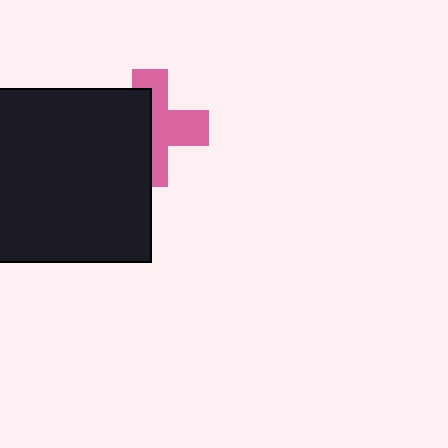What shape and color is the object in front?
The object in front is a black square.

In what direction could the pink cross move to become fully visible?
The pink cross could move right. That would shift it out from behind the black square entirely.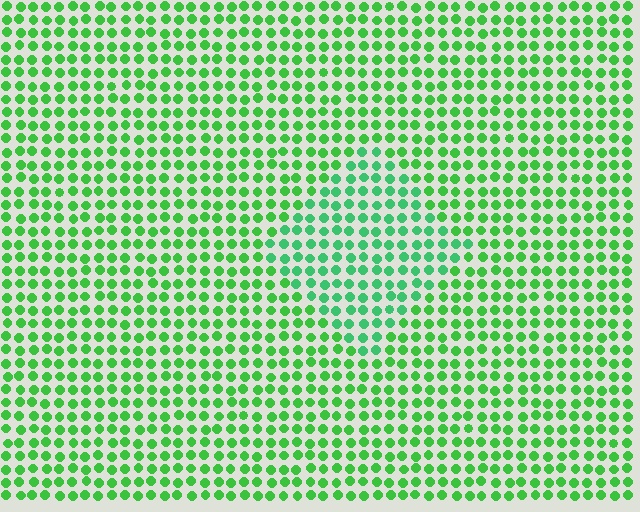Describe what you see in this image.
The image is filled with small green elements in a uniform arrangement. A diamond-shaped region is visible where the elements are tinted to a slightly different hue, forming a subtle color boundary.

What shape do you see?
I see a diamond.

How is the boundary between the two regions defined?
The boundary is defined purely by a slight shift in hue (about 21 degrees). Spacing, size, and orientation are identical on both sides.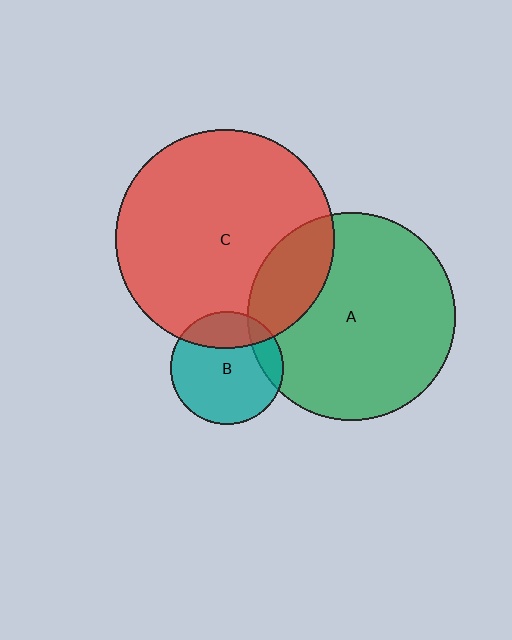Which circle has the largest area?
Circle C (red).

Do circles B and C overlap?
Yes.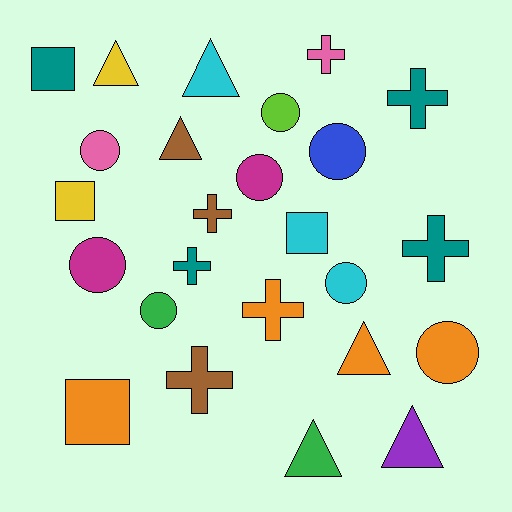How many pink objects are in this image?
There are 2 pink objects.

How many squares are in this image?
There are 4 squares.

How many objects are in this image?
There are 25 objects.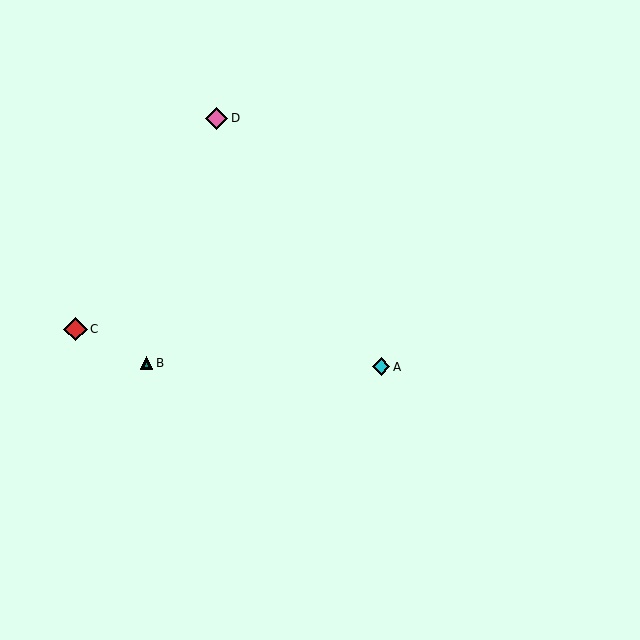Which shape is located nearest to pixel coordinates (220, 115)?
The pink diamond (labeled D) at (217, 118) is nearest to that location.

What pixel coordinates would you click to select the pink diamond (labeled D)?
Click at (217, 118) to select the pink diamond D.